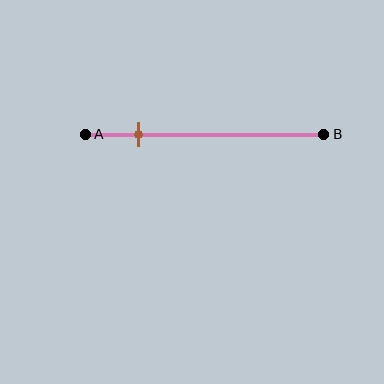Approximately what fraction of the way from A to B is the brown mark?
The brown mark is approximately 20% of the way from A to B.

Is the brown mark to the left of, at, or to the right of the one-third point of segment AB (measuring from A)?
The brown mark is to the left of the one-third point of segment AB.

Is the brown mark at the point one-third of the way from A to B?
No, the mark is at about 20% from A, not at the 33% one-third point.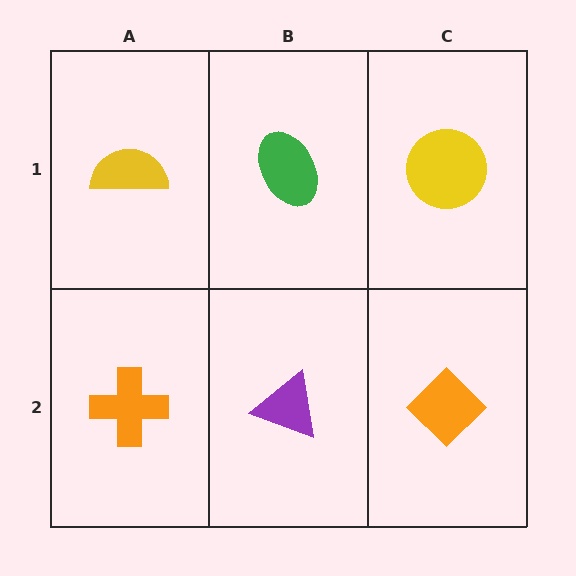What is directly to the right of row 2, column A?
A purple triangle.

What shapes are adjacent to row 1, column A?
An orange cross (row 2, column A), a green ellipse (row 1, column B).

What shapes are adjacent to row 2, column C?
A yellow circle (row 1, column C), a purple triangle (row 2, column B).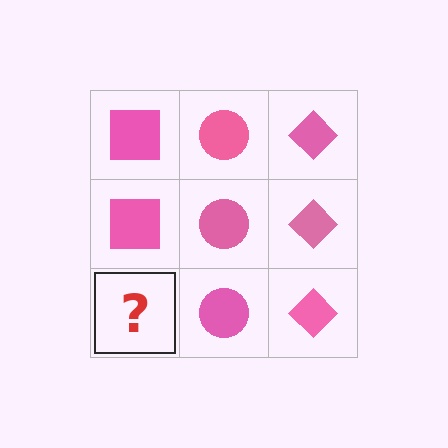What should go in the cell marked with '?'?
The missing cell should contain a pink square.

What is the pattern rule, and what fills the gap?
The rule is that each column has a consistent shape. The gap should be filled with a pink square.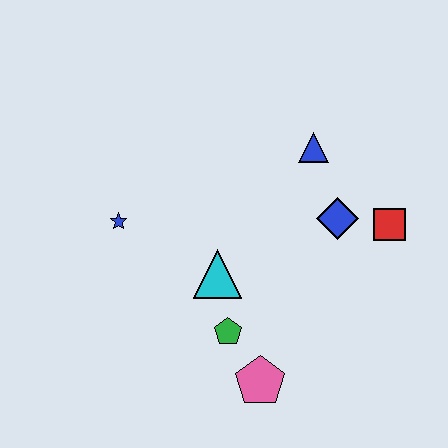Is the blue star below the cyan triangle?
No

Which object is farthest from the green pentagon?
The blue triangle is farthest from the green pentagon.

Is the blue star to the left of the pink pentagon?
Yes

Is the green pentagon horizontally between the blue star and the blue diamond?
Yes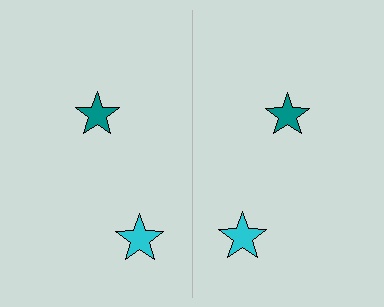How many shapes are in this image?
There are 4 shapes in this image.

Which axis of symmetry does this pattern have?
The pattern has a vertical axis of symmetry running through the center of the image.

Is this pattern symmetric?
Yes, this pattern has bilateral (reflection) symmetry.